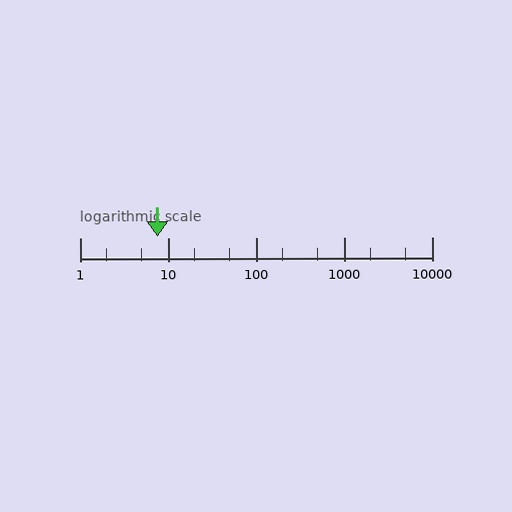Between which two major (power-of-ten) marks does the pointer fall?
The pointer is between 1 and 10.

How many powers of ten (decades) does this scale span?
The scale spans 4 decades, from 1 to 10000.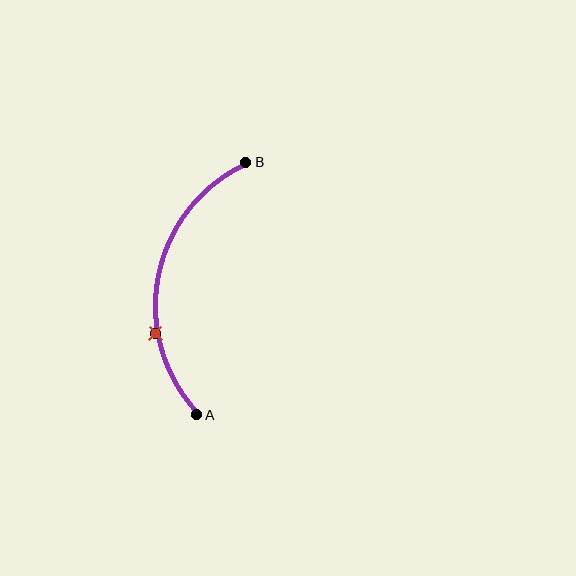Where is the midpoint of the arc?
The arc midpoint is the point on the curve farthest from the straight line joining A and B. It sits to the left of that line.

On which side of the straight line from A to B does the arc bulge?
The arc bulges to the left of the straight line connecting A and B.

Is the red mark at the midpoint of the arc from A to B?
No. The red mark lies on the arc but is closer to endpoint A. The arc midpoint would be at the point on the curve equidistant along the arc from both A and B.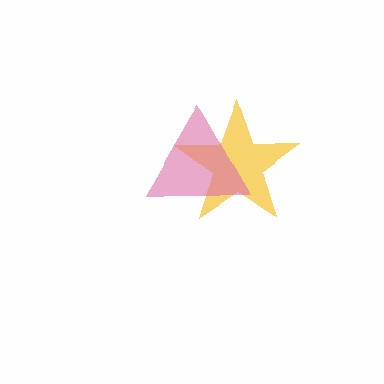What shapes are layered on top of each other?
The layered shapes are: a yellow star, a pink triangle.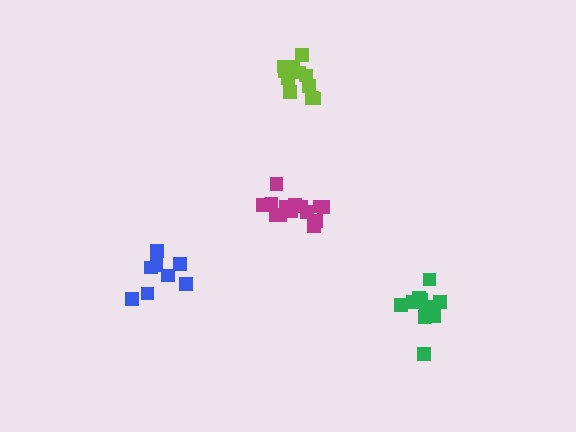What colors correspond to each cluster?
The clusters are colored: blue, green, lime, magenta.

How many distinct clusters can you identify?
There are 4 distinct clusters.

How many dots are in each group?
Group 1: 8 dots, Group 2: 11 dots, Group 3: 11 dots, Group 4: 14 dots (44 total).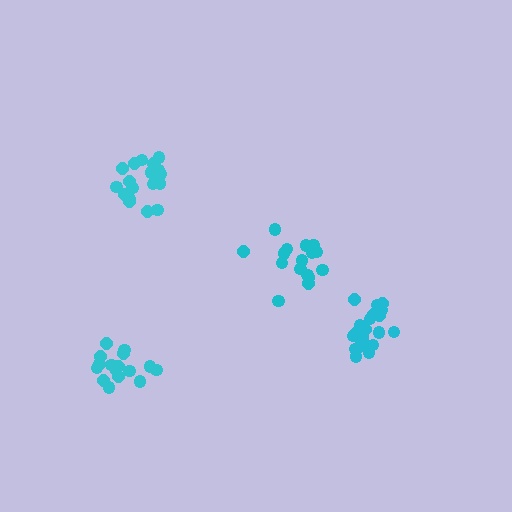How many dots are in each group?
Group 1: 16 dots, Group 2: 16 dots, Group 3: 19 dots, Group 4: 20 dots (71 total).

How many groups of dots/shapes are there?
There are 4 groups.